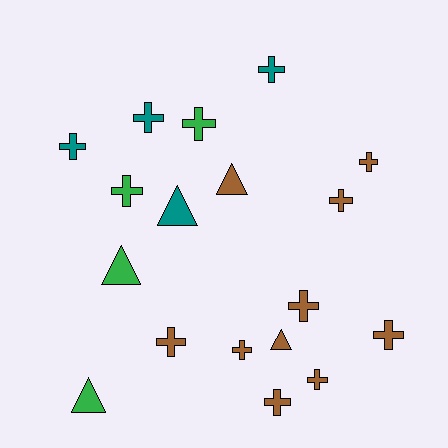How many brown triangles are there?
There are 2 brown triangles.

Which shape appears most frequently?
Cross, with 13 objects.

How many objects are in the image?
There are 18 objects.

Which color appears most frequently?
Brown, with 10 objects.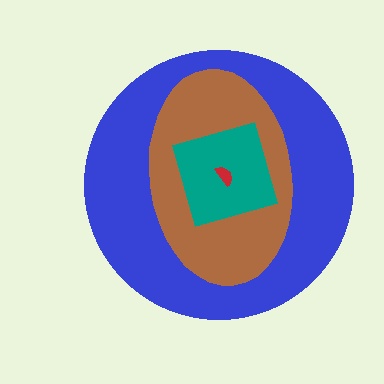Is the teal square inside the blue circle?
Yes.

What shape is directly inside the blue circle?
The brown ellipse.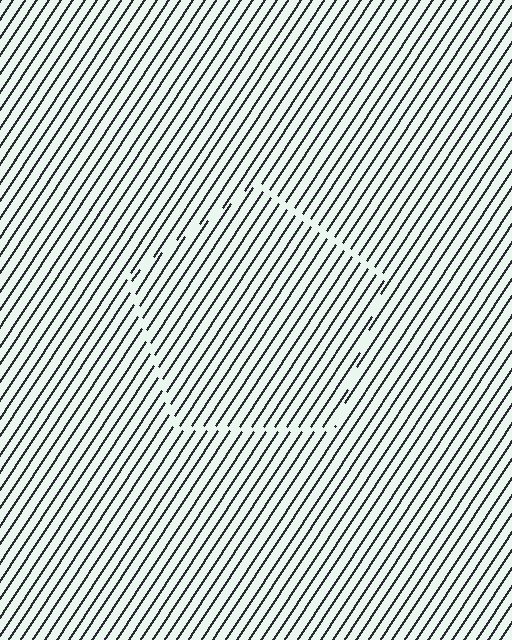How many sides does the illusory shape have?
5 sides — the line-ends trace a pentagon.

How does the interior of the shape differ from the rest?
The interior of the shape contains the same grating, shifted by half a period — the contour is defined by the phase discontinuity where line-ends from the inner and outer gratings abut.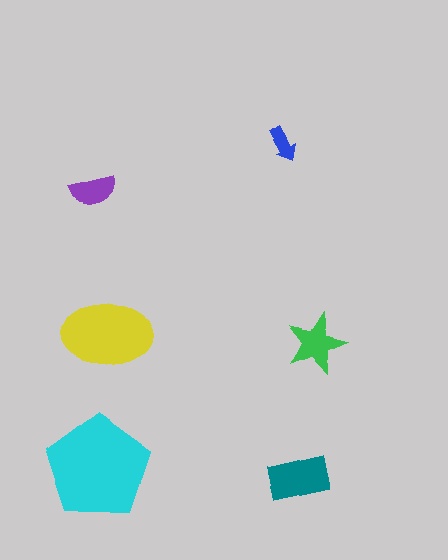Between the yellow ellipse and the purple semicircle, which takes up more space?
The yellow ellipse.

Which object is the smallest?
The blue arrow.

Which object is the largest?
The cyan pentagon.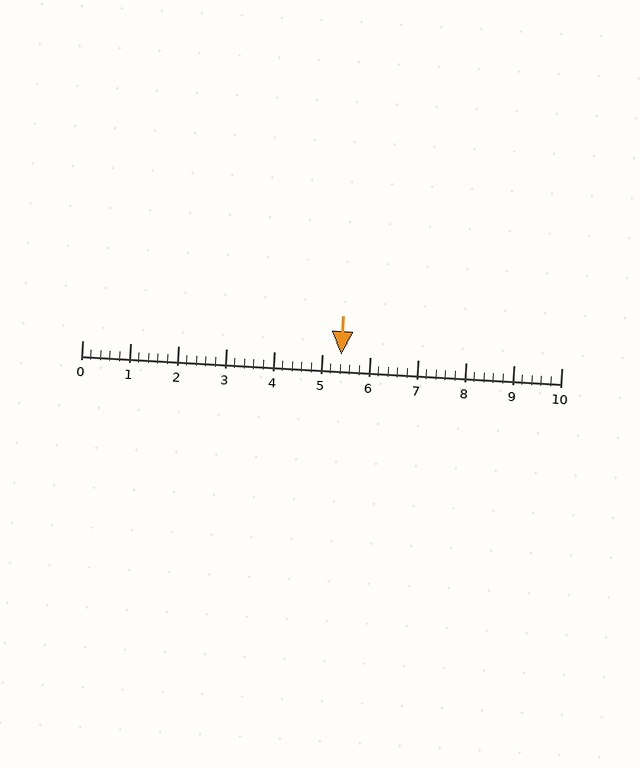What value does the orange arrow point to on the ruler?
The orange arrow points to approximately 5.4.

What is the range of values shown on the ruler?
The ruler shows values from 0 to 10.